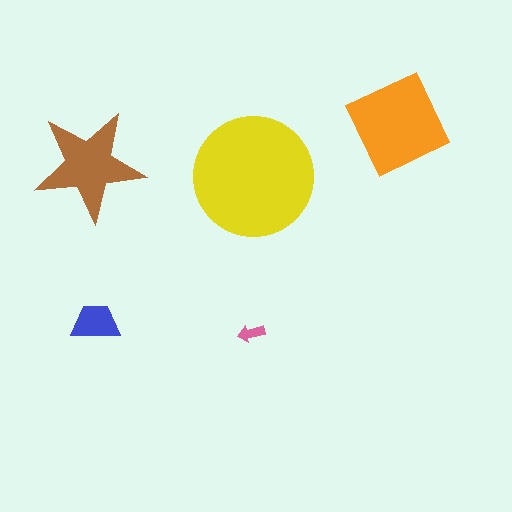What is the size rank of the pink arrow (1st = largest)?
5th.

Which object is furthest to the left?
The brown star is leftmost.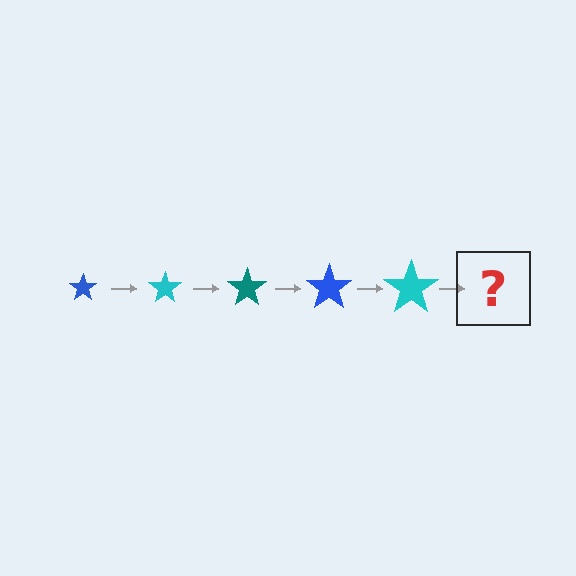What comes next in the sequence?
The next element should be a teal star, larger than the previous one.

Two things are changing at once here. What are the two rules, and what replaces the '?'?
The two rules are that the star grows larger each step and the color cycles through blue, cyan, and teal. The '?' should be a teal star, larger than the previous one.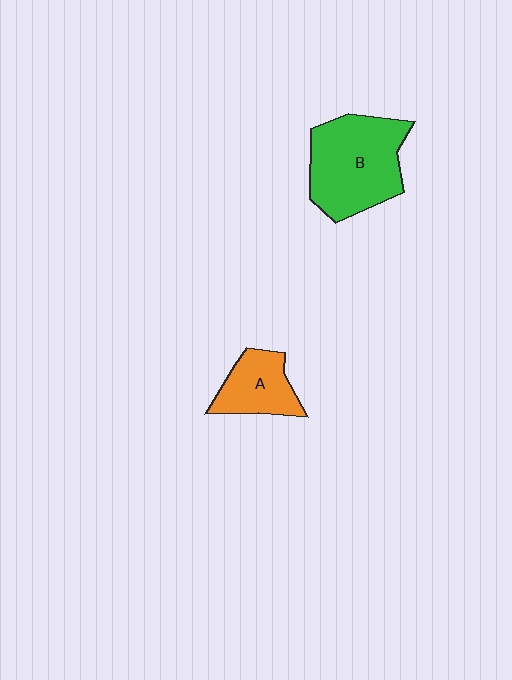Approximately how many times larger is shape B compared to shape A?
Approximately 1.9 times.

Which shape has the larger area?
Shape B (green).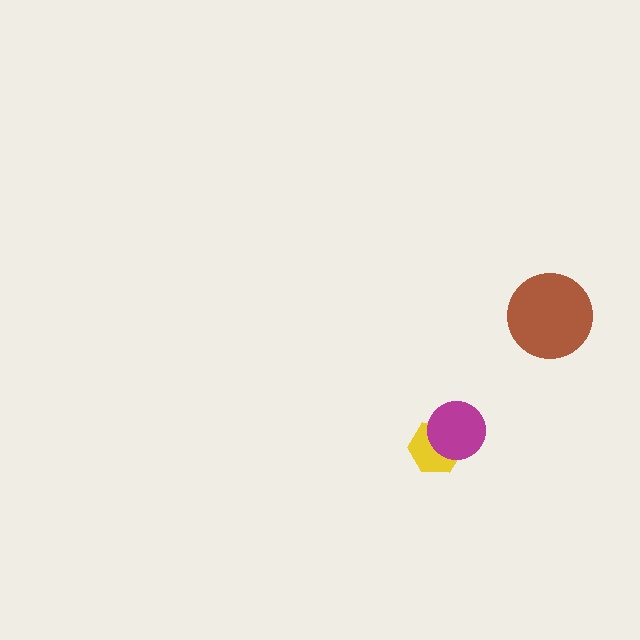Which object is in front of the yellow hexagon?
The magenta circle is in front of the yellow hexagon.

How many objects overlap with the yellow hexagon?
1 object overlaps with the yellow hexagon.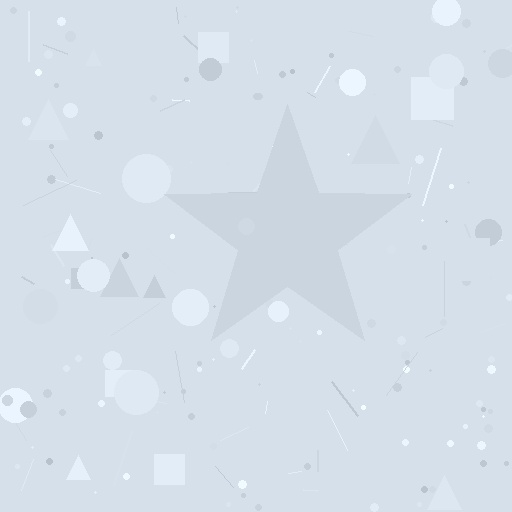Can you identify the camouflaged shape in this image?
The camouflaged shape is a star.